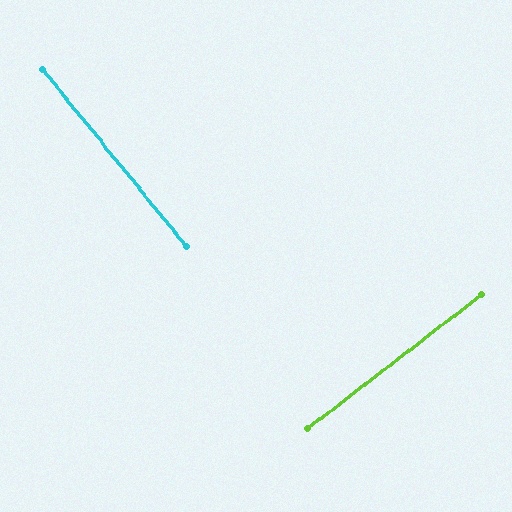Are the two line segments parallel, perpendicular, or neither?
Perpendicular — they meet at approximately 89°.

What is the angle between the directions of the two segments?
Approximately 89 degrees.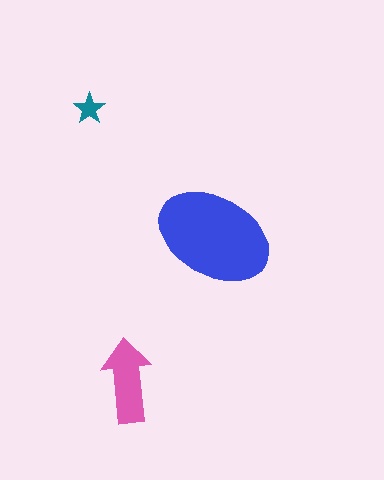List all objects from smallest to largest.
The teal star, the pink arrow, the blue ellipse.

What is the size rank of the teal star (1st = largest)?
3rd.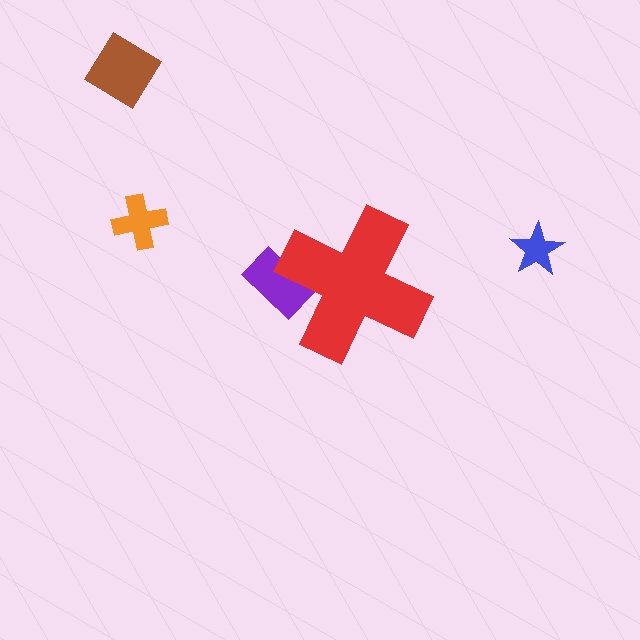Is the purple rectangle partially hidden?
Yes, the purple rectangle is partially hidden behind the red cross.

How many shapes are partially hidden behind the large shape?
1 shape is partially hidden.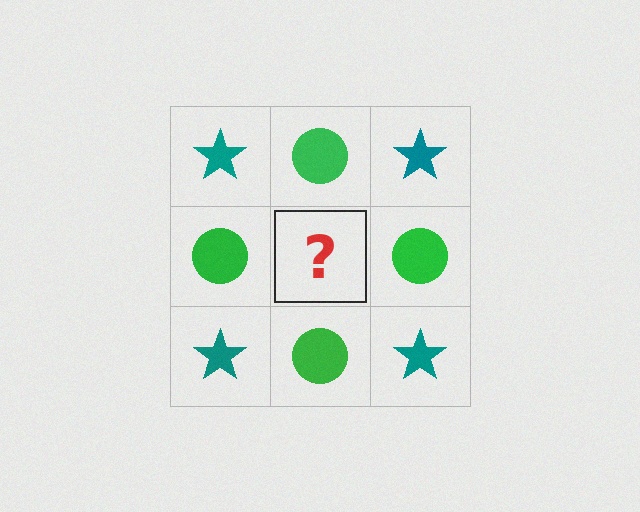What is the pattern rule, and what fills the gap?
The rule is that it alternates teal star and green circle in a checkerboard pattern. The gap should be filled with a teal star.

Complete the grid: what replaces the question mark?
The question mark should be replaced with a teal star.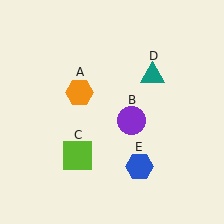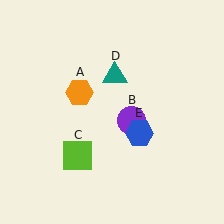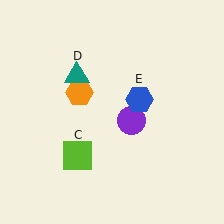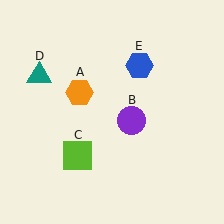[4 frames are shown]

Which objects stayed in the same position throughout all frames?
Orange hexagon (object A) and purple circle (object B) and lime square (object C) remained stationary.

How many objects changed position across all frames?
2 objects changed position: teal triangle (object D), blue hexagon (object E).